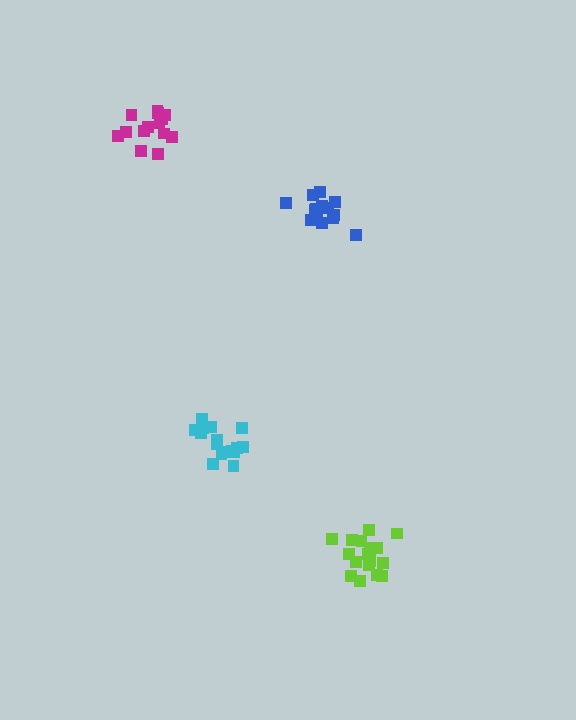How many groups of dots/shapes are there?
There are 4 groups.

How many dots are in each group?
Group 1: 14 dots, Group 2: 19 dots, Group 3: 16 dots, Group 4: 14 dots (63 total).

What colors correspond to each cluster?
The clusters are colored: magenta, lime, cyan, blue.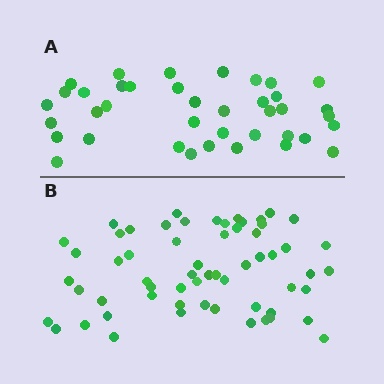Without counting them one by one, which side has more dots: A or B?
Region B (the bottom region) has more dots.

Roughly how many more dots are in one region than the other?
Region B has approximately 20 more dots than region A.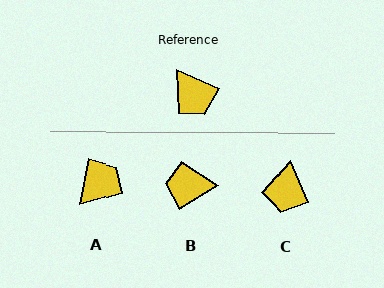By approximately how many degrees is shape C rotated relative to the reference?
Approximately 42 degrees clockwise.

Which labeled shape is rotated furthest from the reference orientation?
B, about 124 degrees away.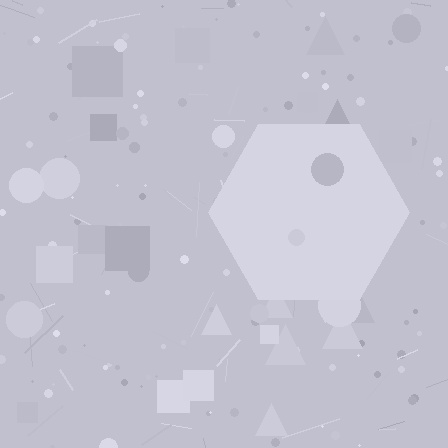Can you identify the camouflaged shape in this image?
The camouflaged shape is a hexagon.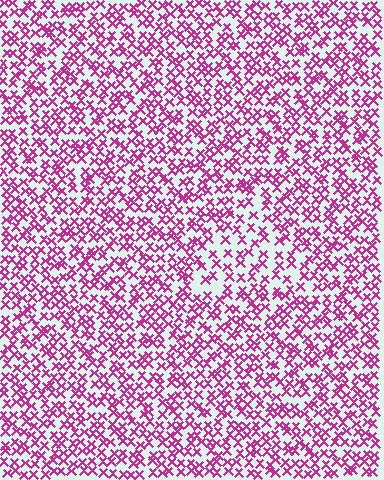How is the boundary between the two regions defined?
The boundary is defined by a change in element density (approximately 1.6x ratio). All elements are the same color, size, and shape.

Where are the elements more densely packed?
The elements are more densely packed outside the triangle boundary.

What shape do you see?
I see a triangle.